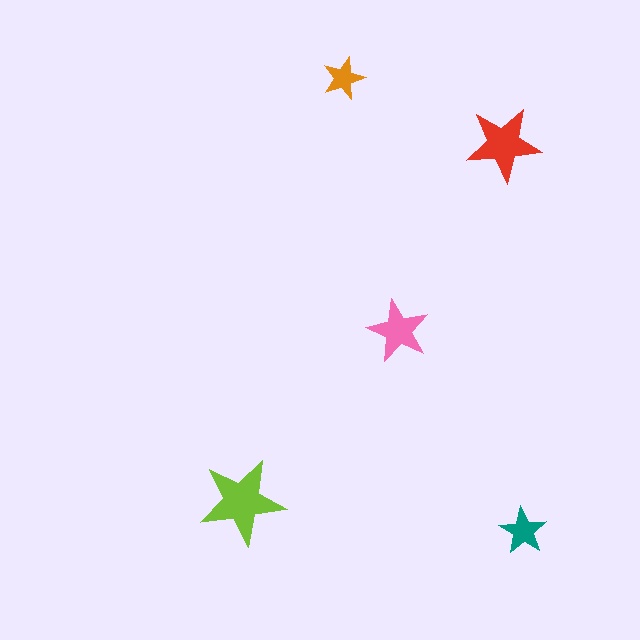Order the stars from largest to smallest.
the lime one, the red one, the pink one, the teal one, the orange one.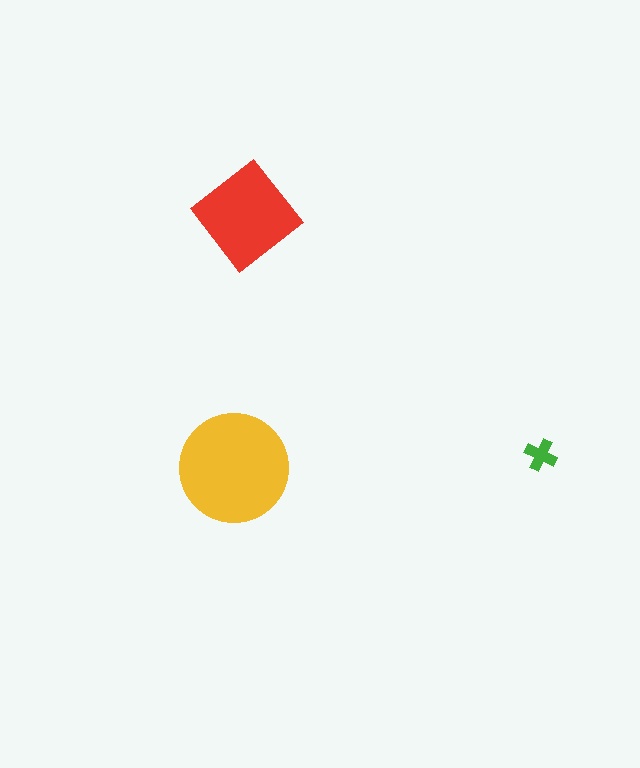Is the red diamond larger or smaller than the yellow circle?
Smaller.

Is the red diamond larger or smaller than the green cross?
Larger.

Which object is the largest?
The yellow circle.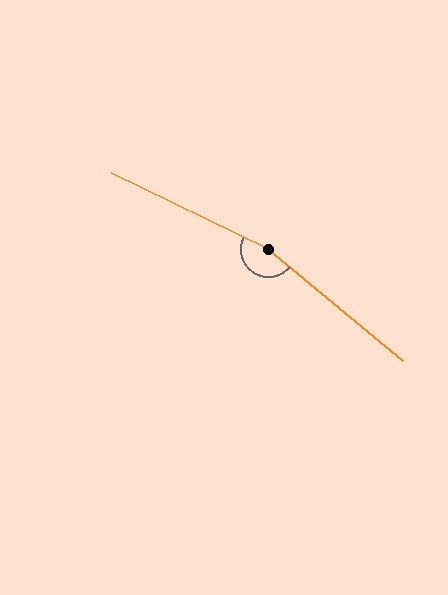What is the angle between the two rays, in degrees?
Approximately 166 degrees.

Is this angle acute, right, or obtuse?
It is obtuse.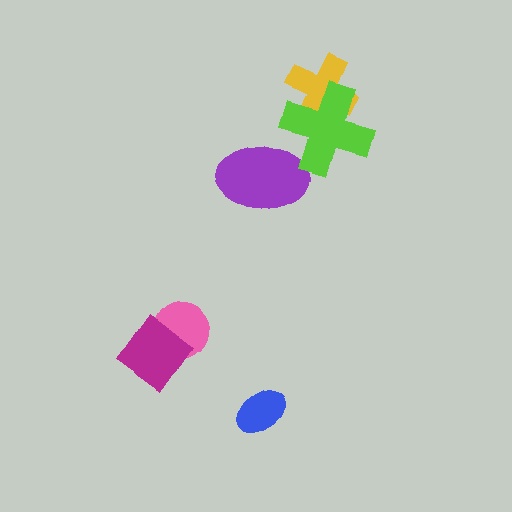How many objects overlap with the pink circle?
1 object overlaps with the pink circle.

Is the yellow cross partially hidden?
Yes, it is partially covered by another shape.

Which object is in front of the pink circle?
The magenta diamond is in front of the pink circle.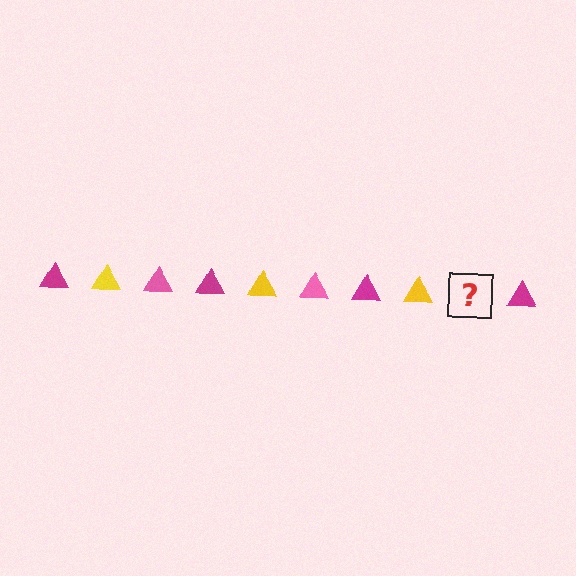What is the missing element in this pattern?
The missing element is a pink triangle.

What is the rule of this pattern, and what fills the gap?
The rule is that the pattern cycles through magenta, yellow, pink triangles. The gap should be filled with a pink triangle.